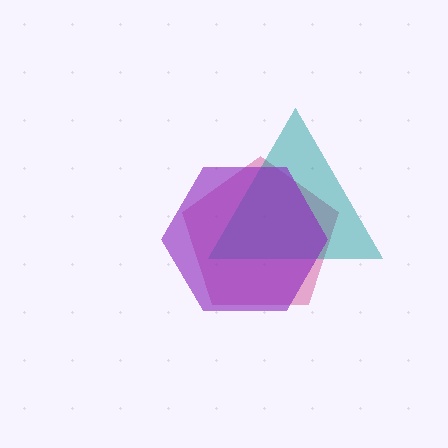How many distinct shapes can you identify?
There are 3 distinct shapes: a magenta pentagon, a teal triangle, a purple hexagon.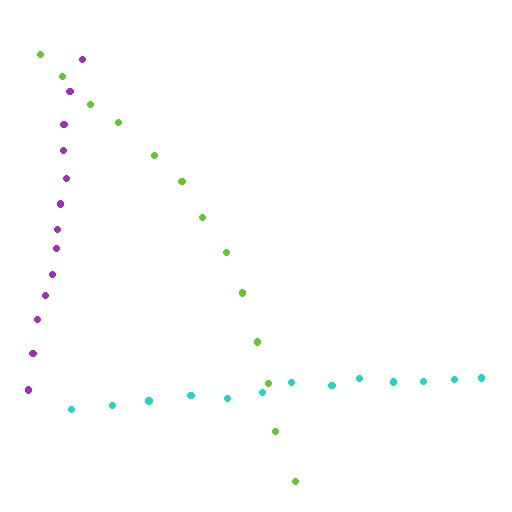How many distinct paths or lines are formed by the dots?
There are 3 distinct paths.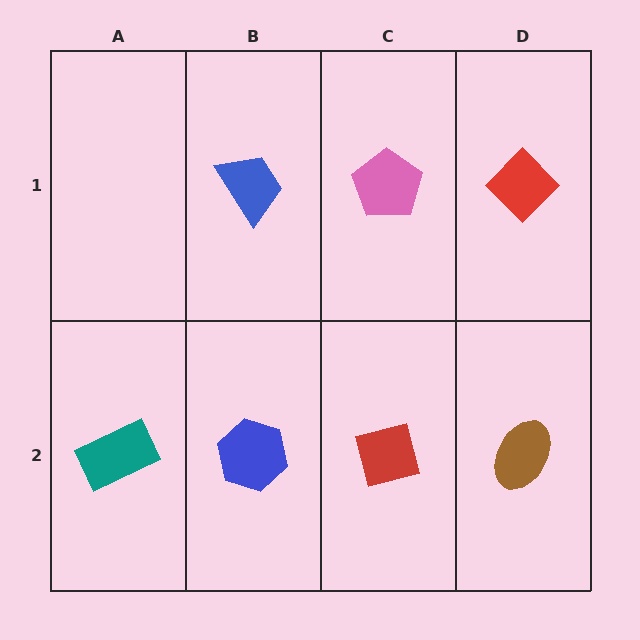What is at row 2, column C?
A red square.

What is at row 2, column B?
A blue hexagon.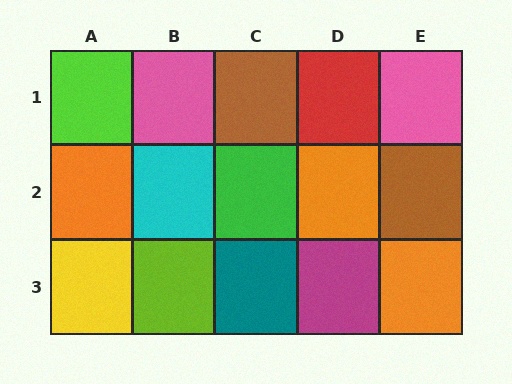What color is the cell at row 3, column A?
Yellow.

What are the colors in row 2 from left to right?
Orange, cyan, green, orange, brown.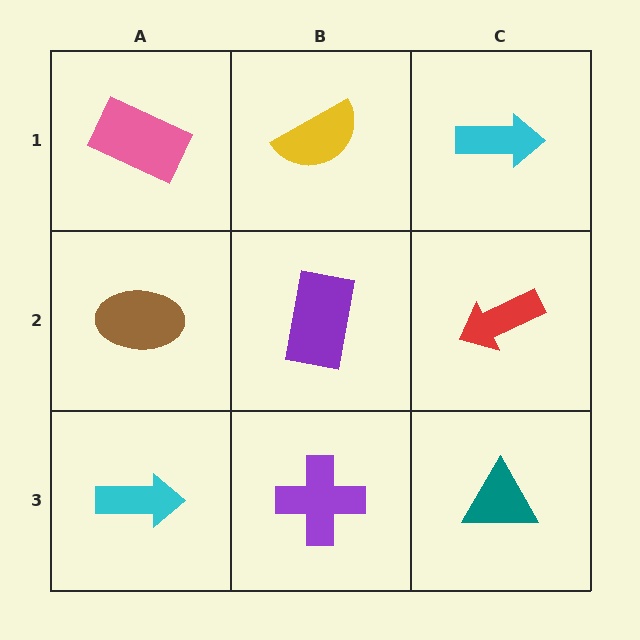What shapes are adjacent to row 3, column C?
A red arrow (row 2, column C), a purple cross (row 3, column B).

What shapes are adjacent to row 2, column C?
A cyan arrow (row 1, column C), a teal triangle (row 3, column C), a purple rectangle (row 2, column B).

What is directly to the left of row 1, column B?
A pink rectangle.